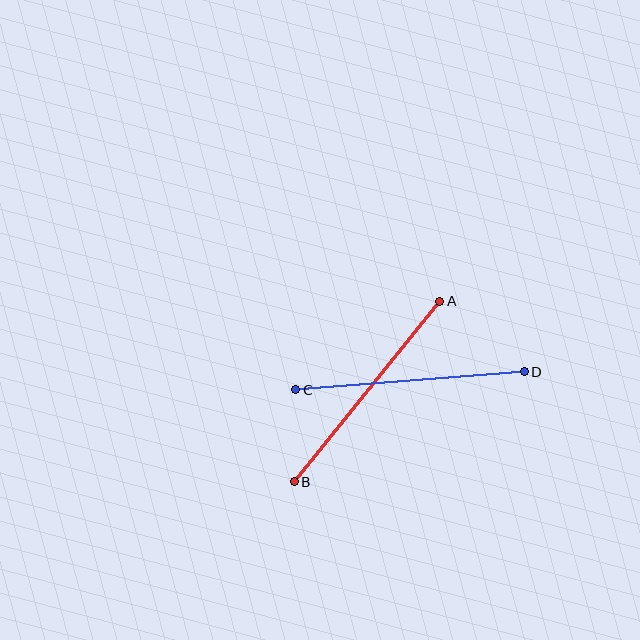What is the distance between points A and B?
The distance is approximately 232 pixels.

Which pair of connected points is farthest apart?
Points A and B are farthest apart.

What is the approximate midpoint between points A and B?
The midpoint is at approximately (367, 391) pixels.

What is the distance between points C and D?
The distance is approximately 229 pixels.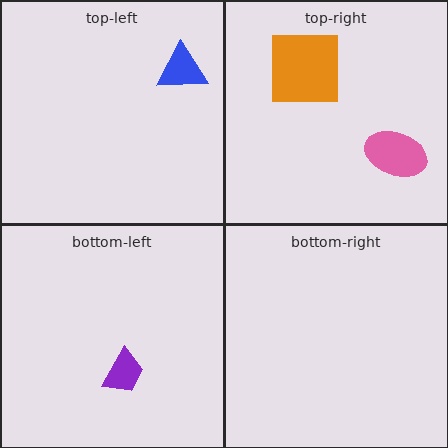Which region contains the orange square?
The top-right region.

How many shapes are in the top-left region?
1.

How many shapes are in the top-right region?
2.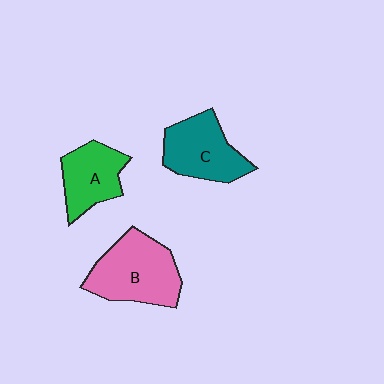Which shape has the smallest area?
Shape A (green).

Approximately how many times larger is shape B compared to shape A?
Approximately 1.4 times.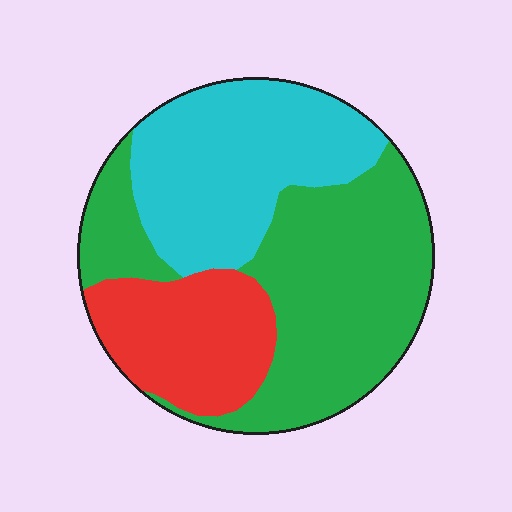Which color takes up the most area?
Green, at roughly 45%.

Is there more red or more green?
Green.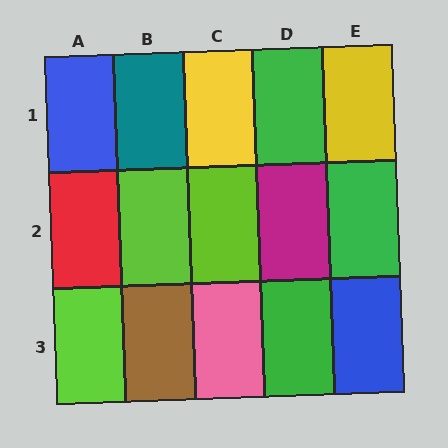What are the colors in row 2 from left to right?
Red, lime, lime, magenta, green.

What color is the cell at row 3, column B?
Brown.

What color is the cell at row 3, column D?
Green.